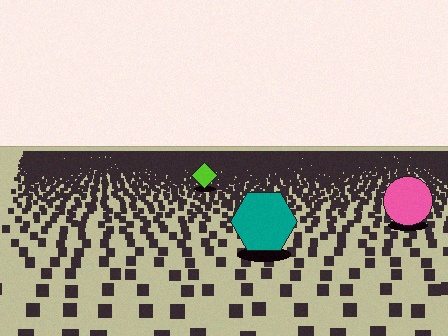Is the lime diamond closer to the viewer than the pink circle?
No. The pink circle is closer — you can tell from the texture gradient: the ground texture is coarser near it.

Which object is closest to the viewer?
The teal hexagon is closest. The texture marks near it are larger and more spread out.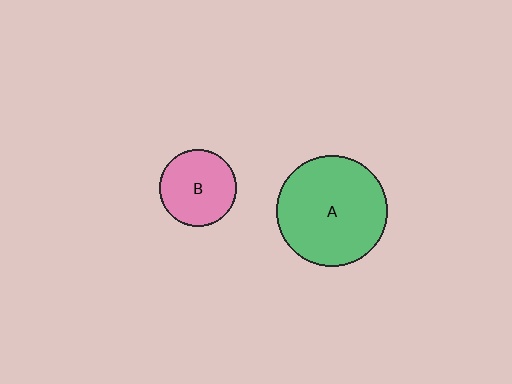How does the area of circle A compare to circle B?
Approximately 2.1 times.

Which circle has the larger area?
Circle A (green).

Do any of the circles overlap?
No, none of the circles overlap.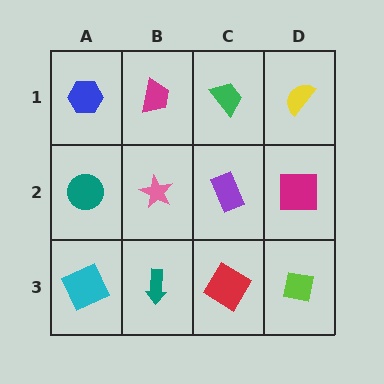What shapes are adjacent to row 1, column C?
A purple rectangle (row 2, column C), a magenta trapezoid (row 1, column B), a yellow semicircle (row 1, column D).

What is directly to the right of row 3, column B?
A red diamond.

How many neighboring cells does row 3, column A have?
2.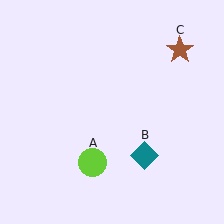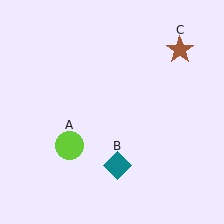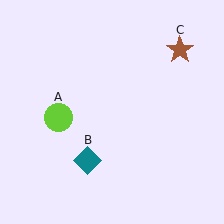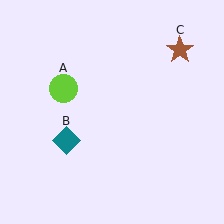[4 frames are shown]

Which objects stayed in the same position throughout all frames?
Brown star (object C) remained stationary.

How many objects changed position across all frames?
2 objects changed position: lime circle (object A), teal diamond (object B).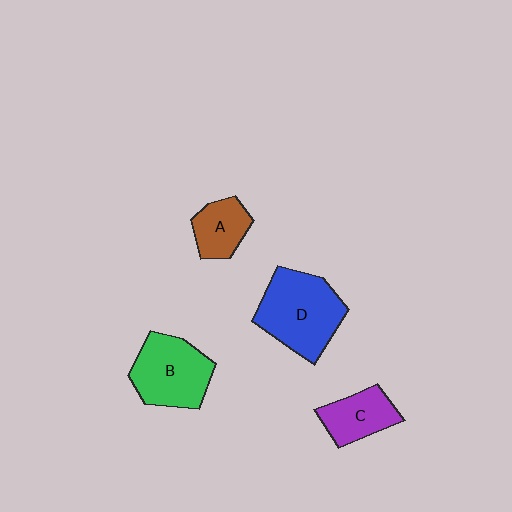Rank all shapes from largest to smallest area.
From largest to smallest: D (blue), B (green), C (purple), A (brown).